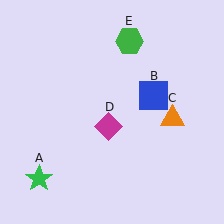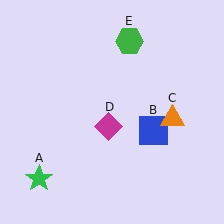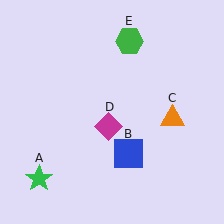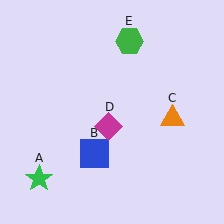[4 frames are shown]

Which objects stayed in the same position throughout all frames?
Green star (object A) and orange triangle (object C) and magenta diamond (object D) and green hexagon (object E) remained stationary.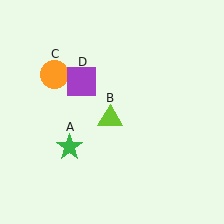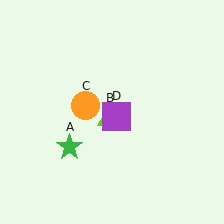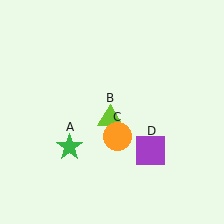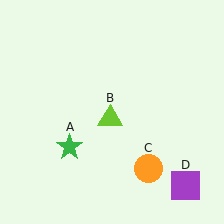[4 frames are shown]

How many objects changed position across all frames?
2 objects changed position: orange circle (object C), purple square (object D).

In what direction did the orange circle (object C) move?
The orange circle (object C) moved down and to the right.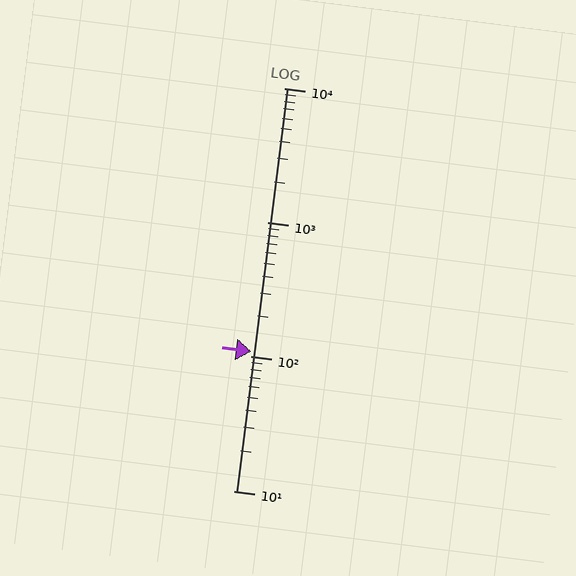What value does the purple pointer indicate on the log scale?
The pointer indicates approximately 110.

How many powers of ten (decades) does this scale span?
The scale spans 3 decades, from 10 to 10000.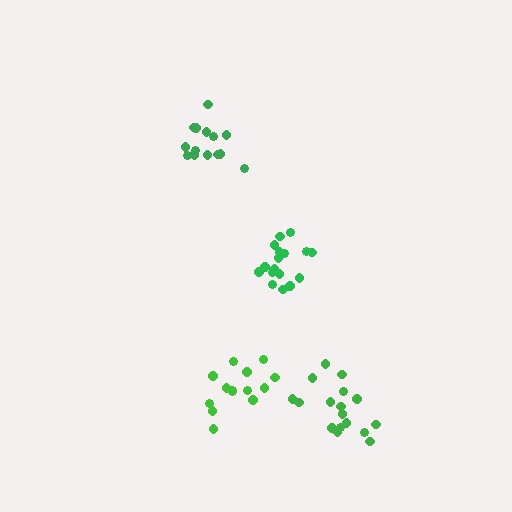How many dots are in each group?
Group 1: 14 dots, Group 2: 14 dots, Group 3: 17 dots, Group 4: 17 dots (62 total).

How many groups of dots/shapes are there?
There are 4 groups.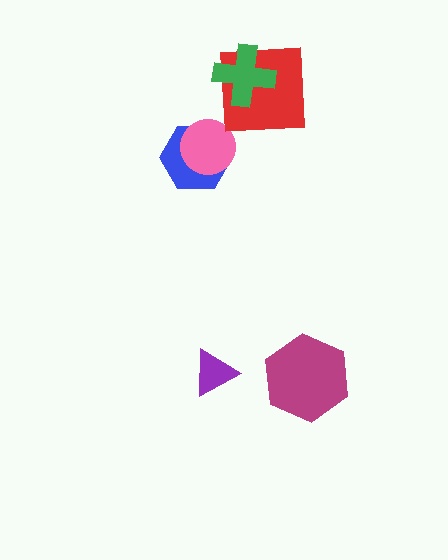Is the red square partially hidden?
Yes, it is partially covered by another shape.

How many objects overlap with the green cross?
1 object overlaps with the green cross.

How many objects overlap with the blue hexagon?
1 object overlaps with the blue hexagon.